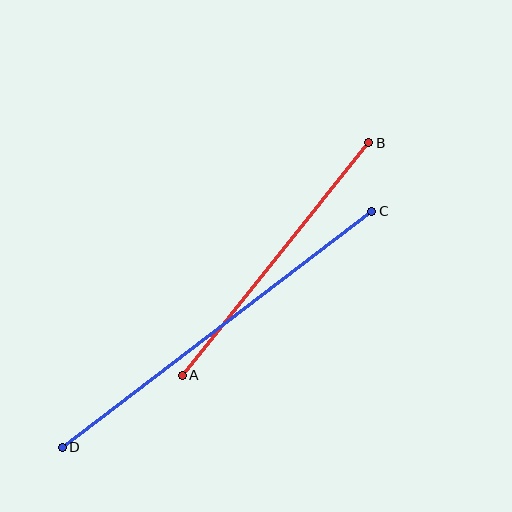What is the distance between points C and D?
The distance is approximately 389 pixels.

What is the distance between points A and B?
The distance is approximately 298 pixels.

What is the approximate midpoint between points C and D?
The midpoint is at approximately (217, 329) pixels.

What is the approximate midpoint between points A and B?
The midpoint is at approximately (275, 259) pixels.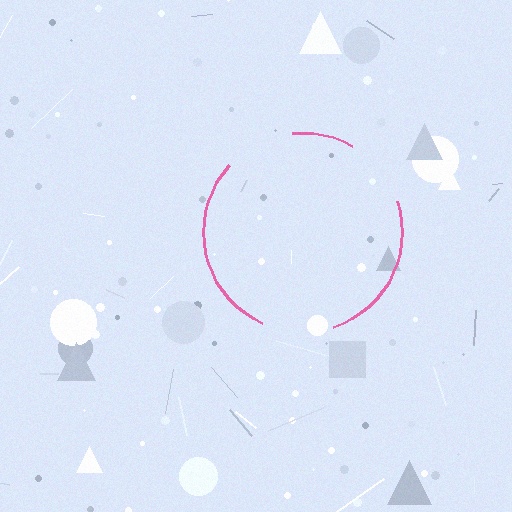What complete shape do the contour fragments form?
The contour fragments form a circle.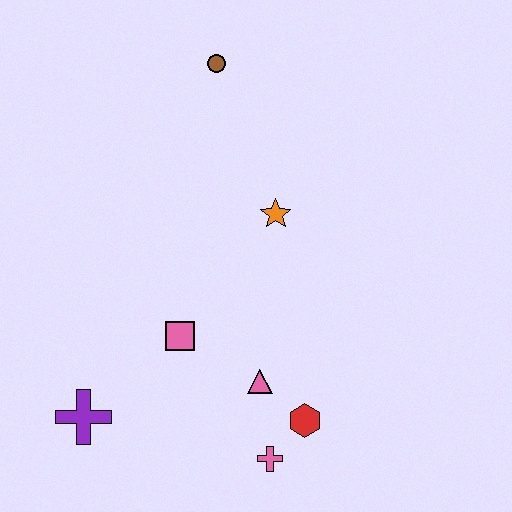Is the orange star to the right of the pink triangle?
Yes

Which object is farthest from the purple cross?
The brown circle is farthest from the purple cross.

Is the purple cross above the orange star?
No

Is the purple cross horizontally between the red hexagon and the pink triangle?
No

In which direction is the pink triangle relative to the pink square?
The pink triangle is to the right of the pink square.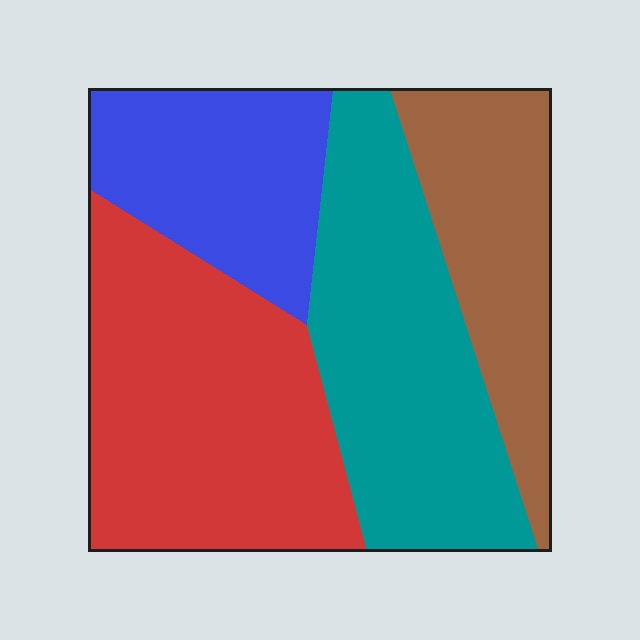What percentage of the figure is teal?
Teal takes up between a sixth and a third of the figure.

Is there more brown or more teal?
Teal.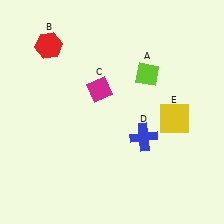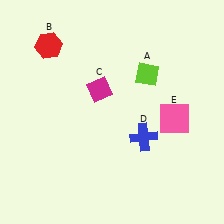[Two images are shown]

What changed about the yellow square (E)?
In Image 1, E is yellow. In Image 2, it changed to pink.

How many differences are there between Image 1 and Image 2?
There is 1 difference between the two images.